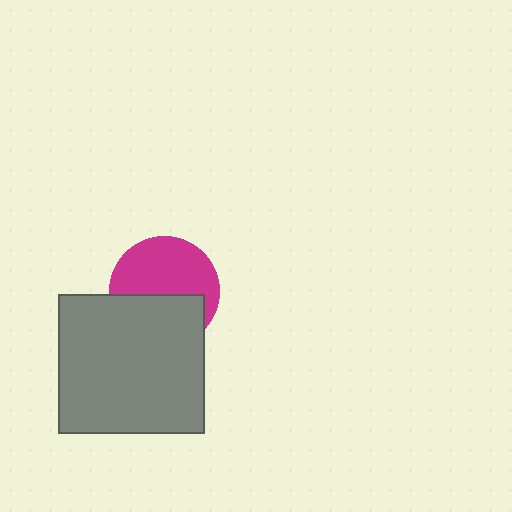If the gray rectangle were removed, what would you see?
You would see the complete magenta circle.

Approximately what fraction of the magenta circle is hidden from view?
Roughly 44% of the magenta circle is hidden behind the gray rectangle.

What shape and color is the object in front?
The object in front is a gray rectangle.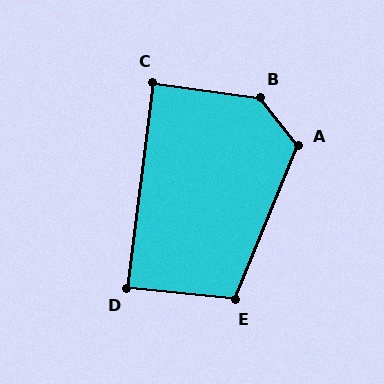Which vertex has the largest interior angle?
B, at approximately 137 degrees.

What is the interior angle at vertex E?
Approximately 106 degrees (obtuse).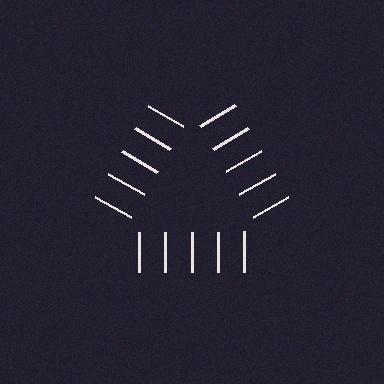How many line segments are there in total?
15 — 5 along each of the 3 edges.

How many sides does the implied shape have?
3 sides — the line-ends trace a triangle.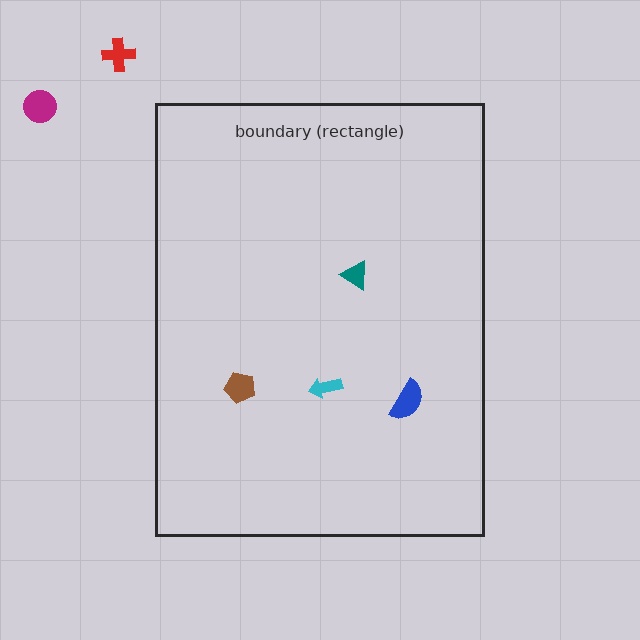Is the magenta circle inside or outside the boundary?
Outside.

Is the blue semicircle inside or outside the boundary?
Inside.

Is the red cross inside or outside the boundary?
Outside.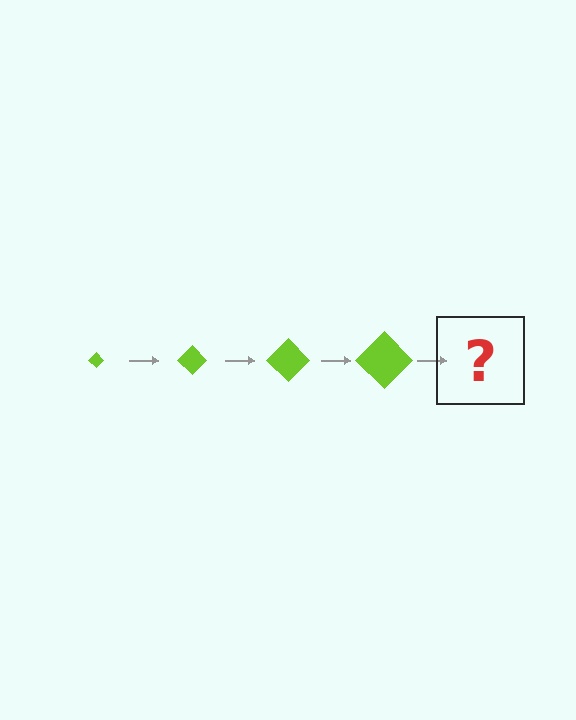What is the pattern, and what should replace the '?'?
The pattern is that the diamond gets progressively larger each step. The '?' should be a lime diamond, larger than the previous one.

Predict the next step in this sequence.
The next step is a lime diamond, larger than the previous one.